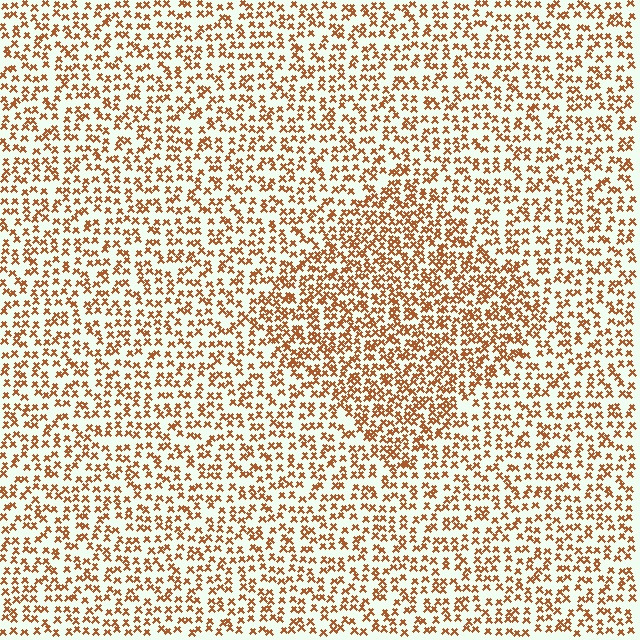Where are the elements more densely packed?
The elements are more densely packed inside the diamond boundary.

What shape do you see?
I see a diamond.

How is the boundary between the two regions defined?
The boundary is defined by a change in element density (approximately 1.6x ratio). All elements are the same color, size, and shape.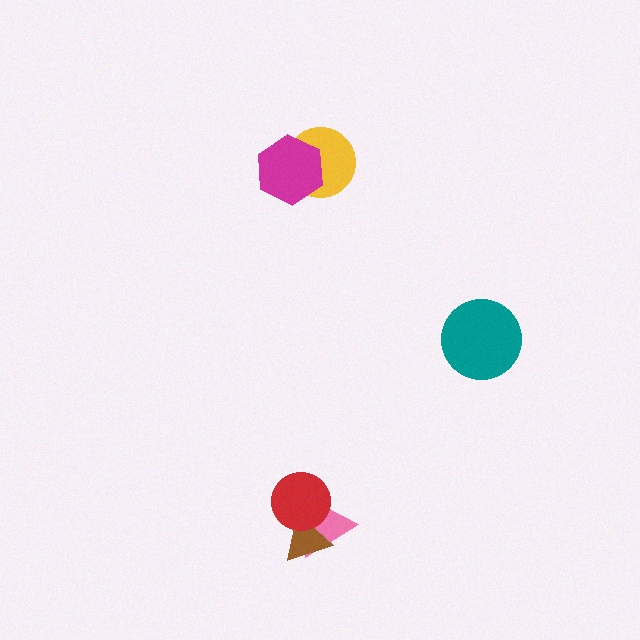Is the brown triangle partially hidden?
Yes, it is partially covered by another shape.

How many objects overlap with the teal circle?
0 objects overlap with the teal circle.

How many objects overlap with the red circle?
2 objects overlap with the red circle.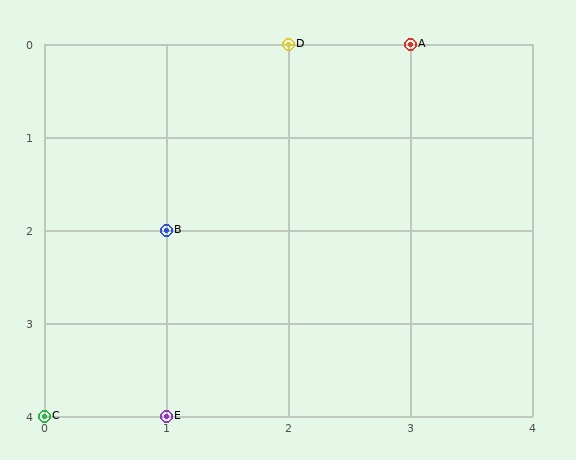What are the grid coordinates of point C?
Point C is at grid coordinates (0, 4).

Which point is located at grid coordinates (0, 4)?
Point C is at (0, 4).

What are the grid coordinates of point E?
Point E is at grid coordinates (1, 4).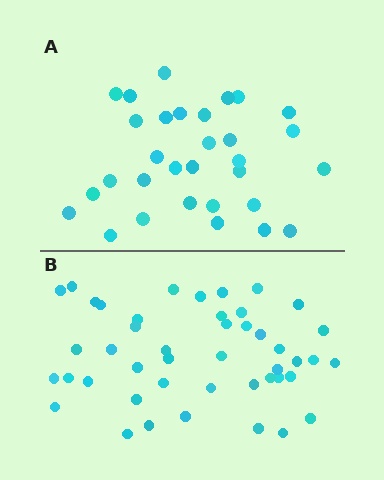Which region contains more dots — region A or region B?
Region B (the bottom region) has more dots.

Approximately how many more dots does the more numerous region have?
Region B has approximately 15 more dots than region A.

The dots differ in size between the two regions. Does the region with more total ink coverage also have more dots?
No. Region A has more total ink coverage because its dots are larger, but region B actually contains more individual dots. Total area can be misleading — the number of items is what matters here.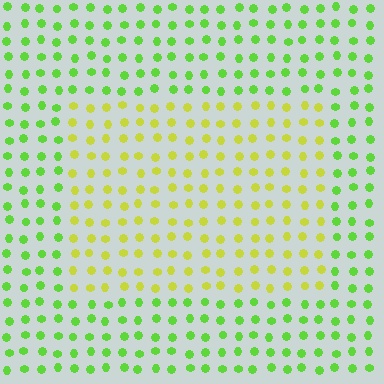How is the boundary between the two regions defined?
The boundary is defined purely by a slight shift in hue (about 40 degrees). Spacing, size, and orientation are identical on both sides.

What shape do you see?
I see a rectangle.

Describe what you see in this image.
The image is filled with small lime elements in a uniform arrangement. A rectangle-shaped region is visible where the elements are tinted to a slightly different hue, forming a subtle color boundary.